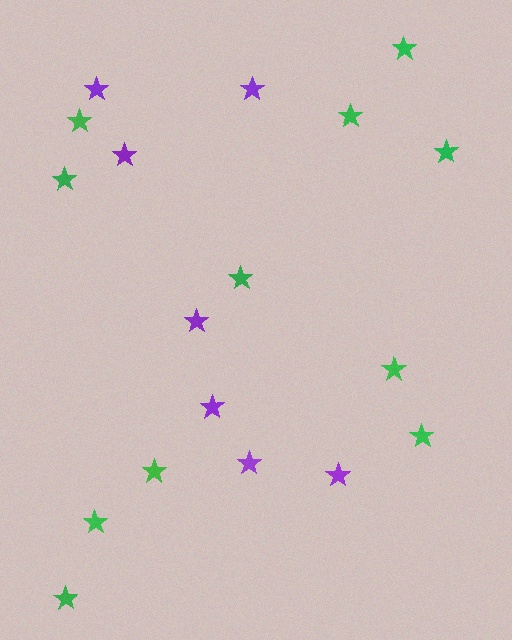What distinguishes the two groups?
There are 2 groups: one group of purple stars (7) and one group of green stars (11).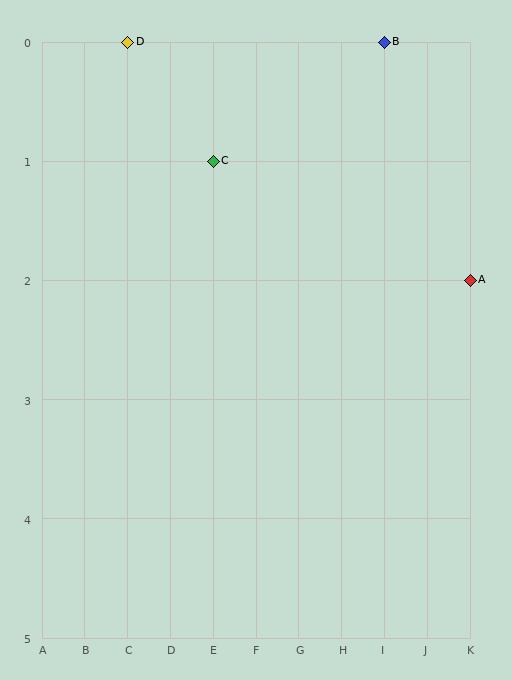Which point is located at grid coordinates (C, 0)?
Point D is at (C, 0).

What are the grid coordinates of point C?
Point C is at grid coordinates (E, 1).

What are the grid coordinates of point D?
Point D is at grid coordinates (C, 0).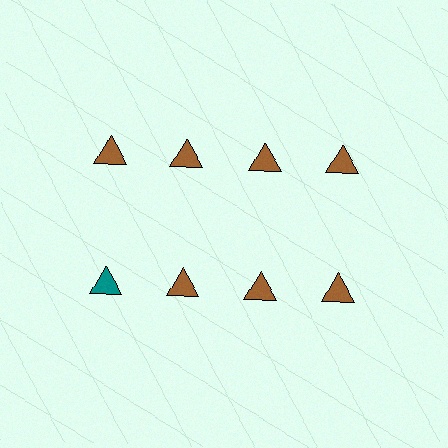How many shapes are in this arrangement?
There are 8 shapes arranged in a grid pattern.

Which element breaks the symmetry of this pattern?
The teal triangle in the second row, leftmost column breaks the symmetry. All other shapes are brown triangles.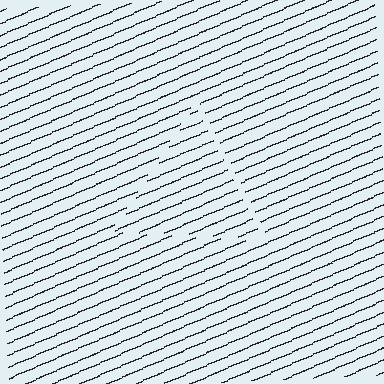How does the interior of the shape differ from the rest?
The interior of the shape contains the same grating, shifted by half a period — the contour is defined by the phase discontinuity where line-ends from the inner and outer gratings abut.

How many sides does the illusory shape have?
3 sides — the line-ends trace a triangle.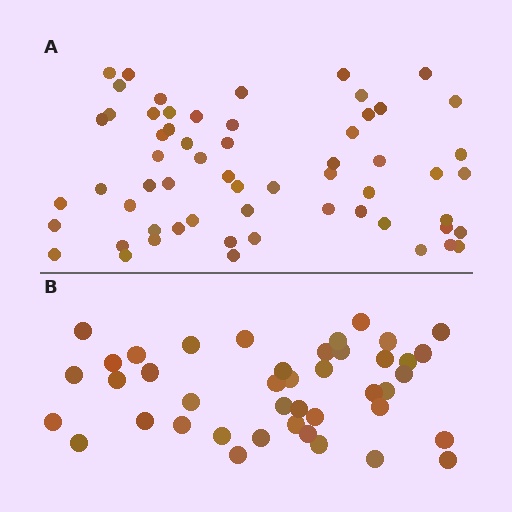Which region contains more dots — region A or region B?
Region A (the top region) has more dots.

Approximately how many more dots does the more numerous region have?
Region A has approximately 20 more dots than region B.